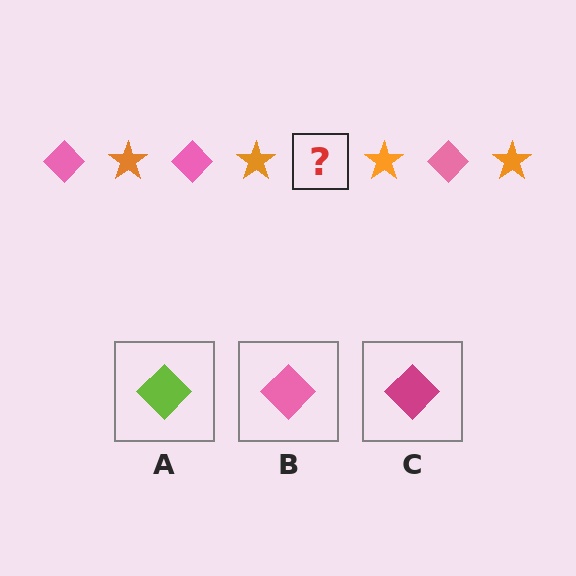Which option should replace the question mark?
Option B.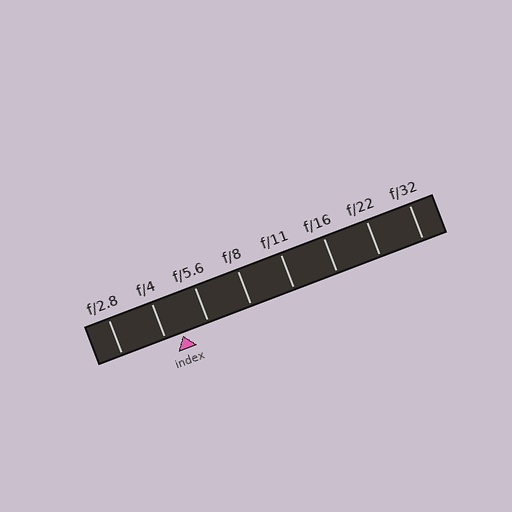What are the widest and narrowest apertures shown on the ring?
The widest aperture shown is f/2.8 and the narrowest is f/32.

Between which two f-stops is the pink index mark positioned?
The index mark is between f/4 and f/5.6.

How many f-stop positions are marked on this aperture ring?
There are 8 f-stop positions marked.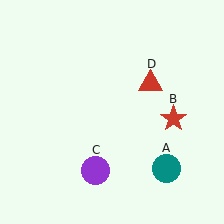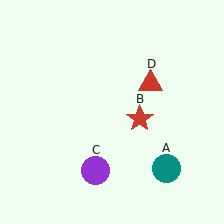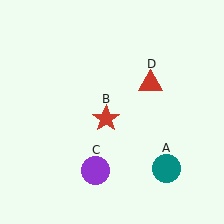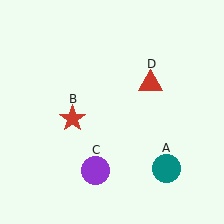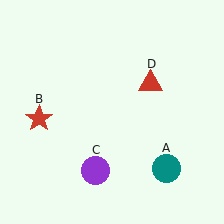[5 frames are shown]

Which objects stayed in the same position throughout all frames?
Teal circle (object A) and purple circle (object C) and red triangle (object D) remained stationary.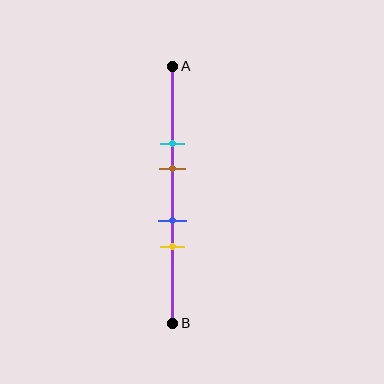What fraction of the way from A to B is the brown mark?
The brown mark is approximately 40% (0.4) of the way from A to B.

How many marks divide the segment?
There are 4 marks dividing the segment.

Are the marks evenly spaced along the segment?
No, the marks are not evenly spaced.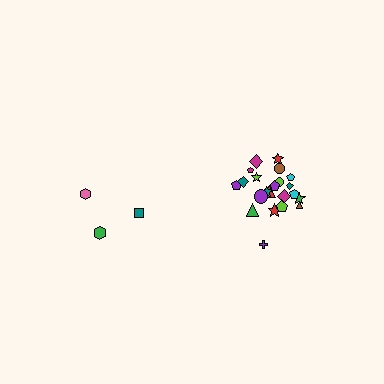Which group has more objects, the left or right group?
The right group.